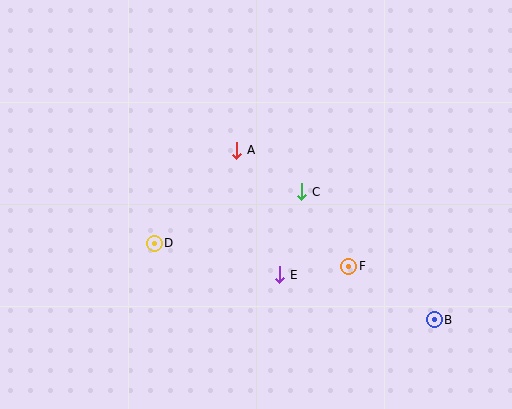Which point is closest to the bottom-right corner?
Point B is closest to the bottom-right corner.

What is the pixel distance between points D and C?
The distance between D and C is 156 pixels.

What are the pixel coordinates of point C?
Point C is at (302, 192).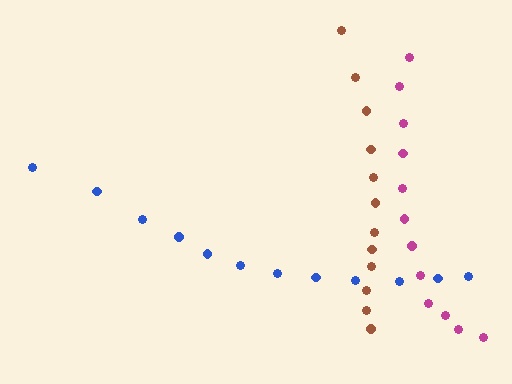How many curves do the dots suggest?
There are 3 distinct paths.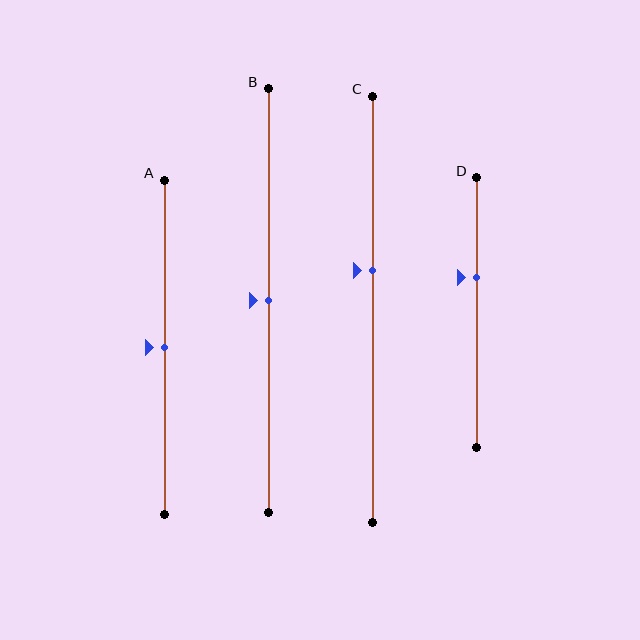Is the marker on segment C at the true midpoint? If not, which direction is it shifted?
No, the marker on segment C is shifted upward by about 9% of the segment length.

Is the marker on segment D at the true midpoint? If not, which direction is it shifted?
No, the marker on segment D is shifted upward by about 13% of the segment length.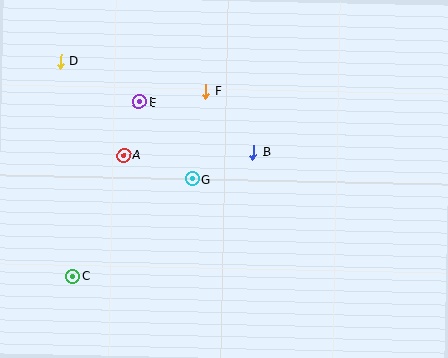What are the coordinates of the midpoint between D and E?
The midpoint between D and E is at (100, 81).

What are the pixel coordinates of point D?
Point D is at (61, 61).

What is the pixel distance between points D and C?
The distance between D and C is 216 pixels.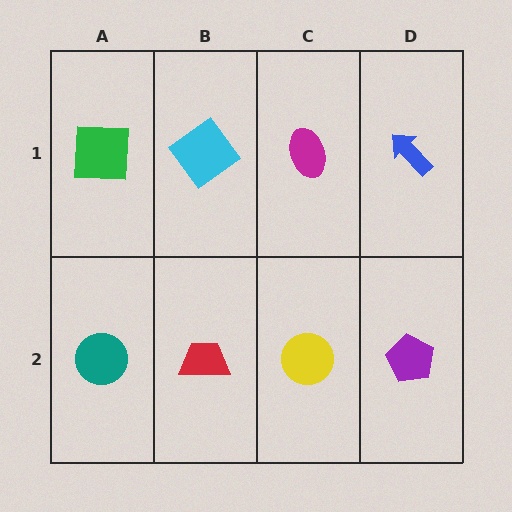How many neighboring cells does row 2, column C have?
3.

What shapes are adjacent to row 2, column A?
A green square (row 1, column A), a red trapezoid (row 2, column B).